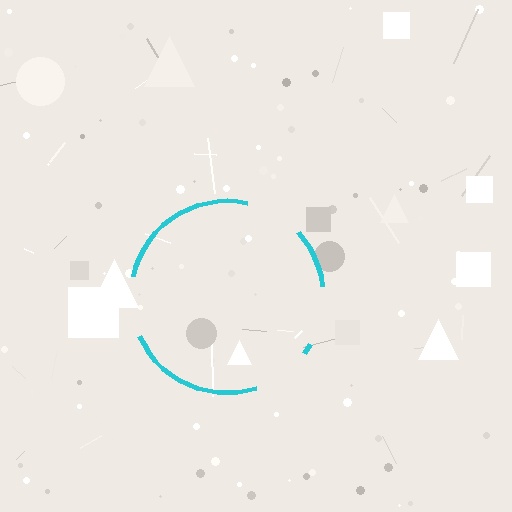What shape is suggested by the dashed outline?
The dashed outline suggests a circle.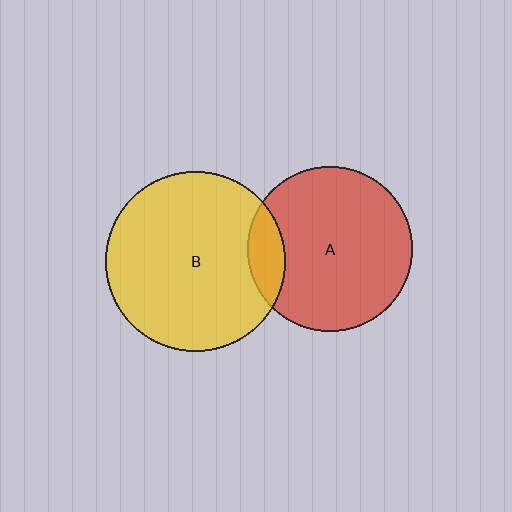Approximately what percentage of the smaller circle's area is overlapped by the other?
Approximately 15%.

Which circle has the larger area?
Circle B (yellow).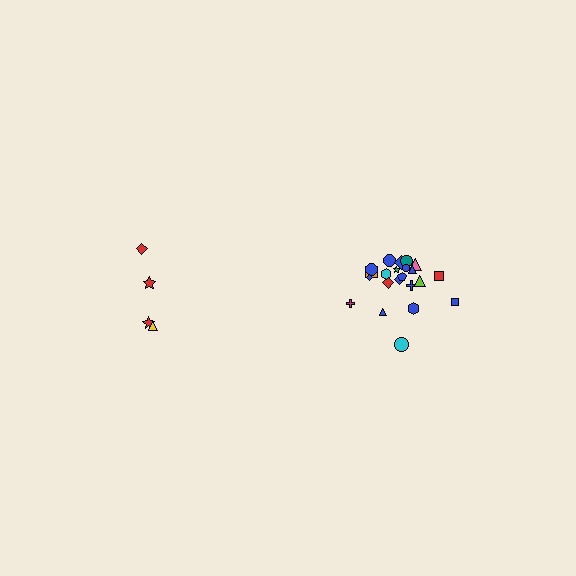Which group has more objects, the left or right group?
The right group.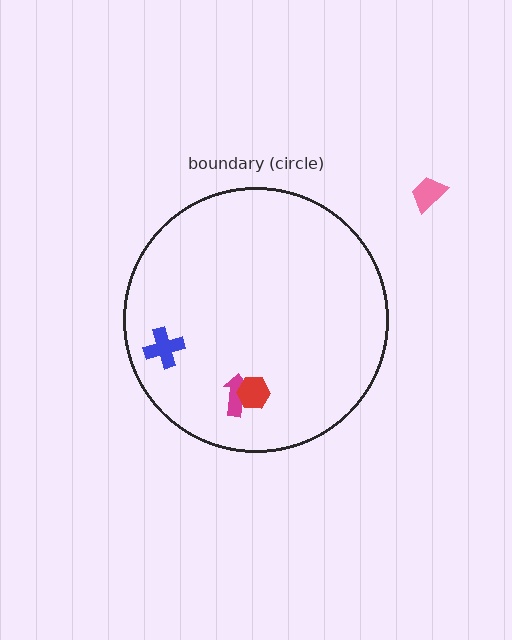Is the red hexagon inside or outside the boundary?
Inside.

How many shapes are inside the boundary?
3 inside, 1 outside.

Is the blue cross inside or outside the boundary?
Inside.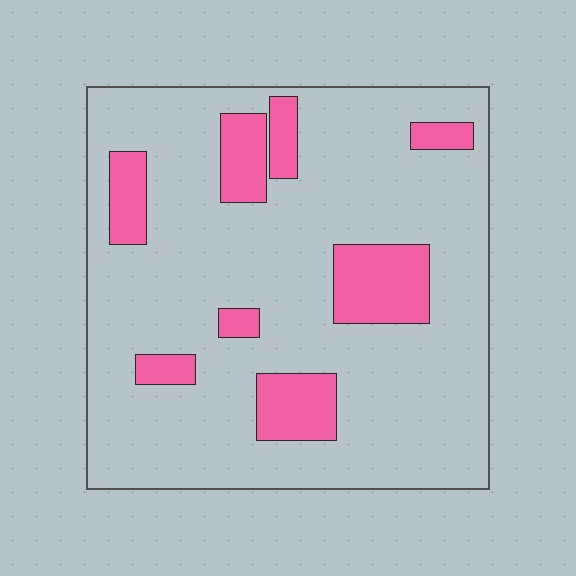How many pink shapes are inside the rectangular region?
8.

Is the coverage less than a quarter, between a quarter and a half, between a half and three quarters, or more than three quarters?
Less than a quarter.